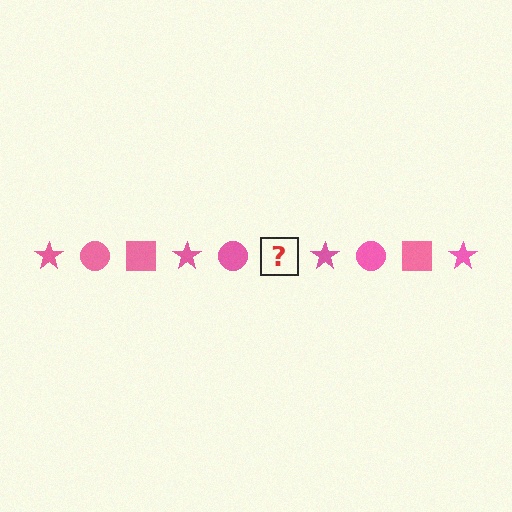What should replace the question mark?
The question mark should be replaced with a pink square.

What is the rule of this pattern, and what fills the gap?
The rule is that the pattern cycles through star, circle, square shapes in pink. The gap should be filled with a pink square.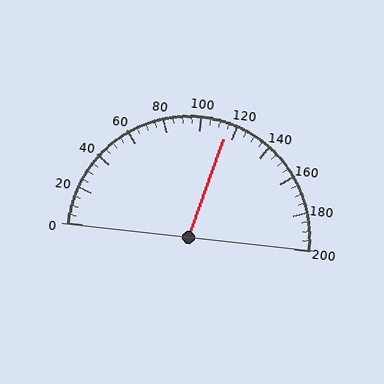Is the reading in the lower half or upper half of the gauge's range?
The reading is in the upper half of the range (0 to 200).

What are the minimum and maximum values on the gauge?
The gauge ranges from 0 to 200.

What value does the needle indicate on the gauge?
The needle indicates approximately 115.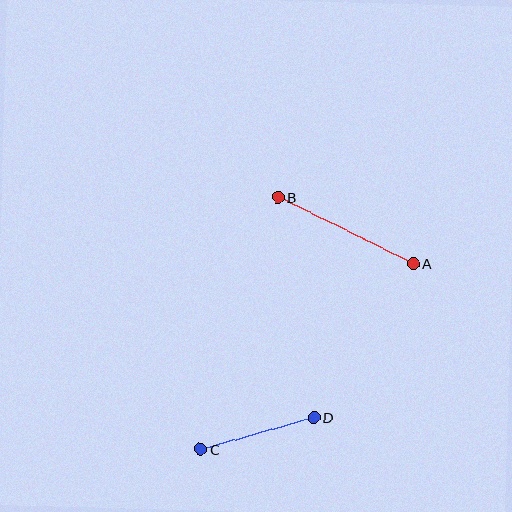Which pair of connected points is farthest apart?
Points A and B are farthest apart.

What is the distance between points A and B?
The distance is approximately 151 pixels.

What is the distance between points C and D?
The distance is approximately 118 pixels.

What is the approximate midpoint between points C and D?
The midpoint is at approximately (257, 433) pixels.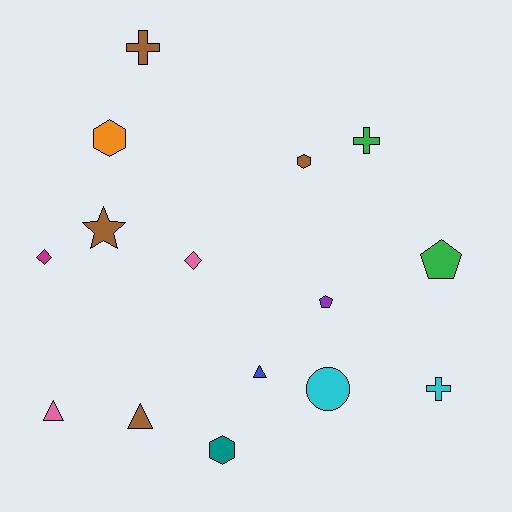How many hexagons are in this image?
There are 3 hexagons.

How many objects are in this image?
There are 15 objects.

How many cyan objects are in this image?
There are 2 cyan objects.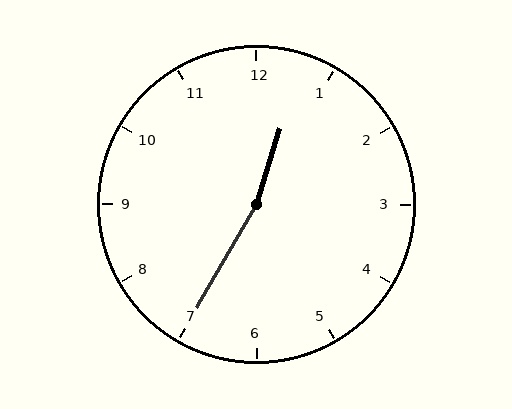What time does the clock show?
12:35.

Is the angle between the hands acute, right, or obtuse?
It is obtuse.